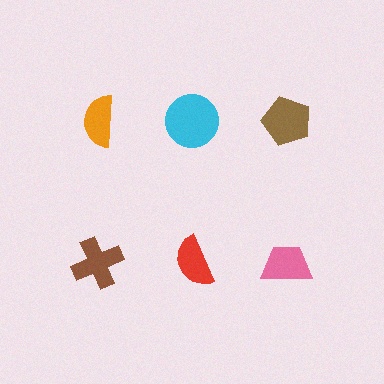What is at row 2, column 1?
A brown cross.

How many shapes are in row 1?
3 shapes.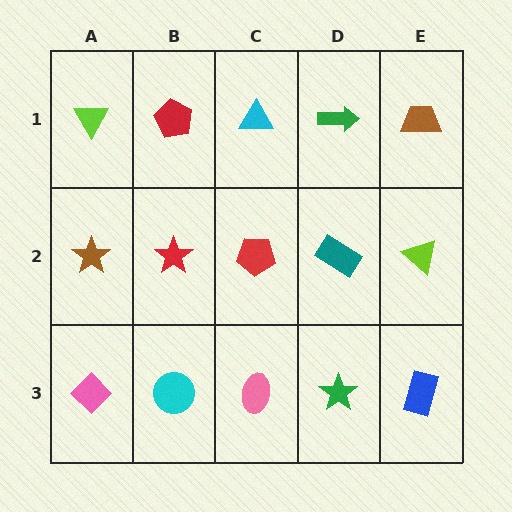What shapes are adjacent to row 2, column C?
A cyan triangle (row 1, column C), a pink ellipse (row 3, column C), a red star (row 2, column B), a teal rectangle (row 2, column D).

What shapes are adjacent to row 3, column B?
A red star (row 2, column B), a pink diamond (row 3, column A), a pink ellipse (row 3, column C).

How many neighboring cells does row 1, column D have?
3.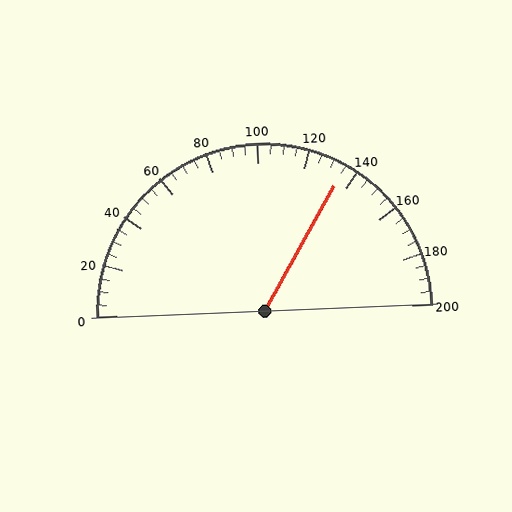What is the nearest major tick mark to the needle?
The nearest major tick mark is 140.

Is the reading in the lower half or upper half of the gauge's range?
The reading is in the upper half of the range (0 to 200).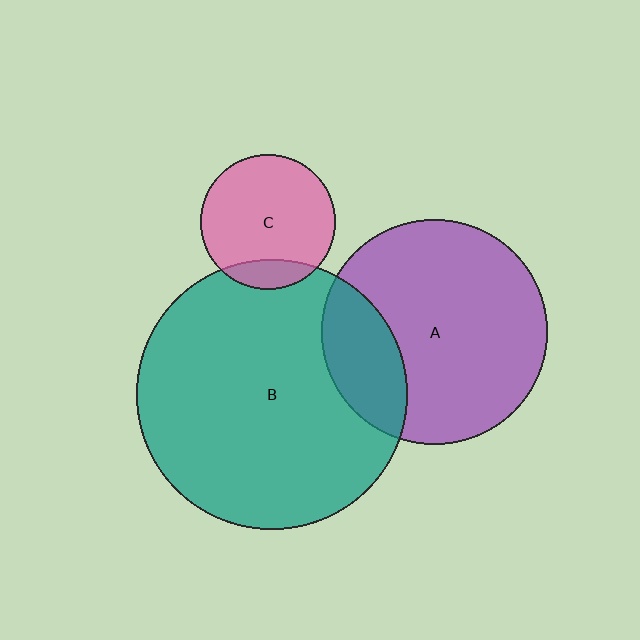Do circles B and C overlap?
Yes.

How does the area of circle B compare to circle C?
Approximately 4.0 times.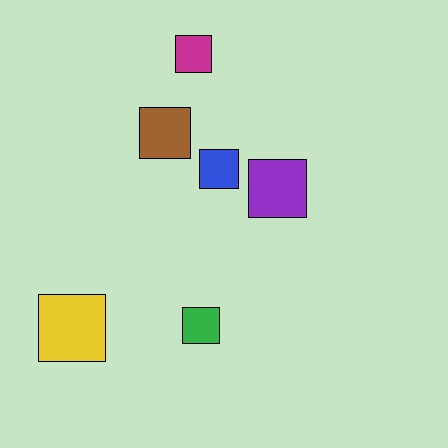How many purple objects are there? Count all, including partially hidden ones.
There is 1 purple object.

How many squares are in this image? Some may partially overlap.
There are 6 squares.